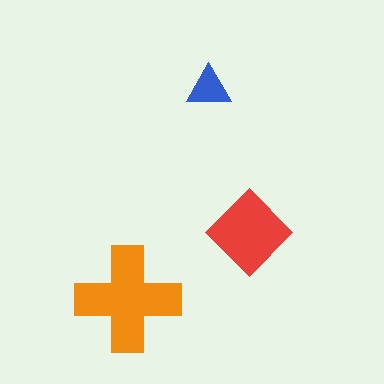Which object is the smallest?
The blue triangle.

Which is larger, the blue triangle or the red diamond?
The red diamond.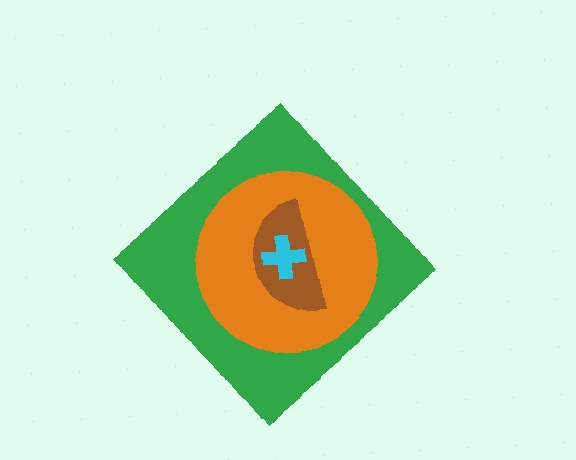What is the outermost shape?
The green diamond.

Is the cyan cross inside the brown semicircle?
Yes.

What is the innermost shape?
The cyan cross.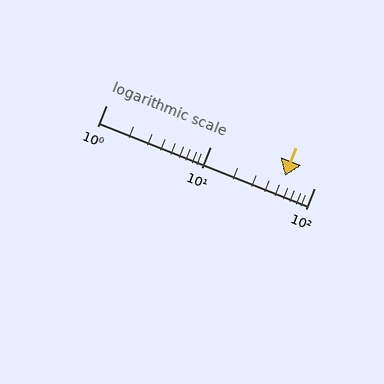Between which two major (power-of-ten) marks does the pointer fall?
The pointer is between 10 and 100.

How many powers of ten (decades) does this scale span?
The scale spans 2 decades, from 1 to 100.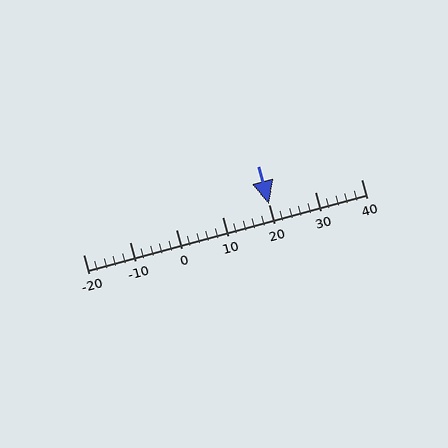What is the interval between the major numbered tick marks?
The major tick marks are spaced 10 units apart.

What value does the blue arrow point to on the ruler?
The blue arrow points to approximately 20.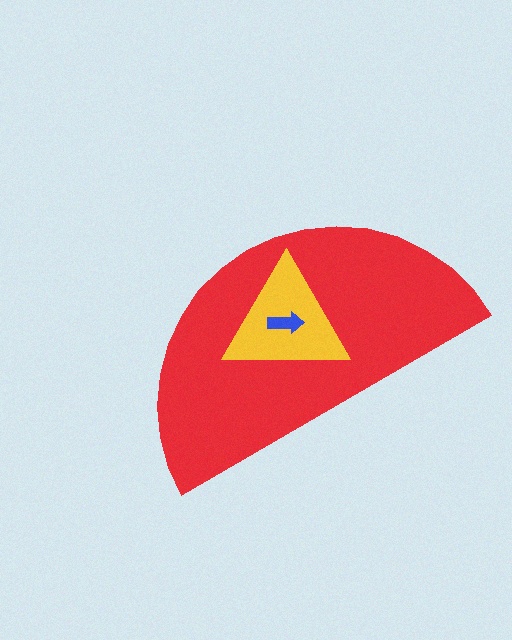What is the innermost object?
The blue arrow.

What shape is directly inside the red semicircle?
The yellow triangle.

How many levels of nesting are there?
3.